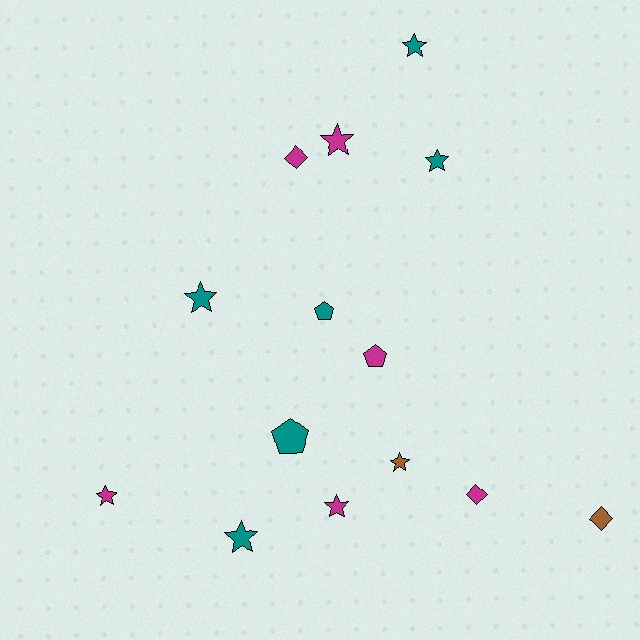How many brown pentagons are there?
There are no brown pentagons.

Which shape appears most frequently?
Star, with 8 objects.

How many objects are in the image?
There are 14 objects.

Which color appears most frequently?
Teal, with 6 objects.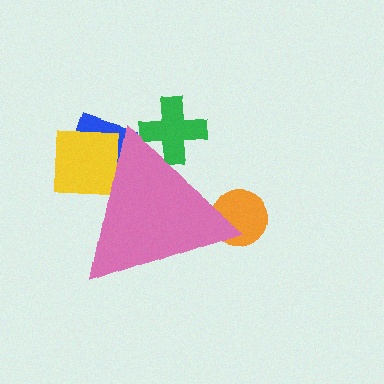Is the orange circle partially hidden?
Yes, the orange circle is partially hidden behind the pink triangle.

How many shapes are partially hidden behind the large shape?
4 shapes are partially hidden.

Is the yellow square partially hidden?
Yes, the yellow square is partially hidden behind the pink triangle.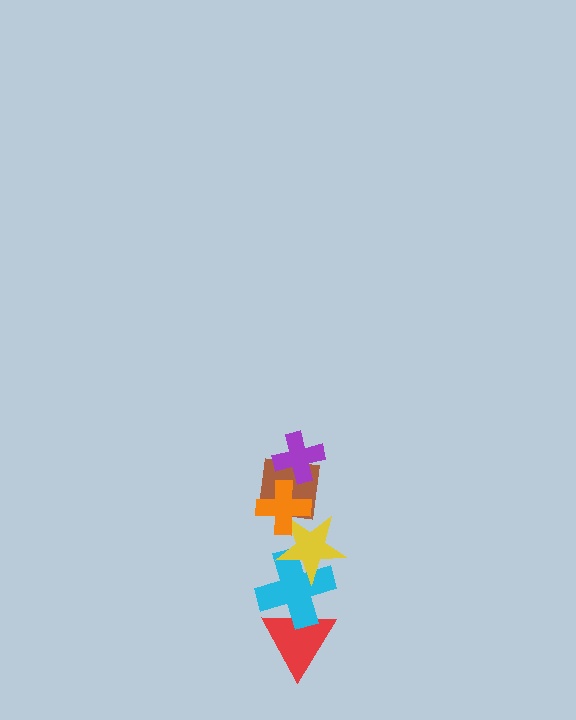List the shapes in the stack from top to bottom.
From top to bottom: the purple cross, the orange cross, the brown square, the yellow star, the cyan cross, the red triangle.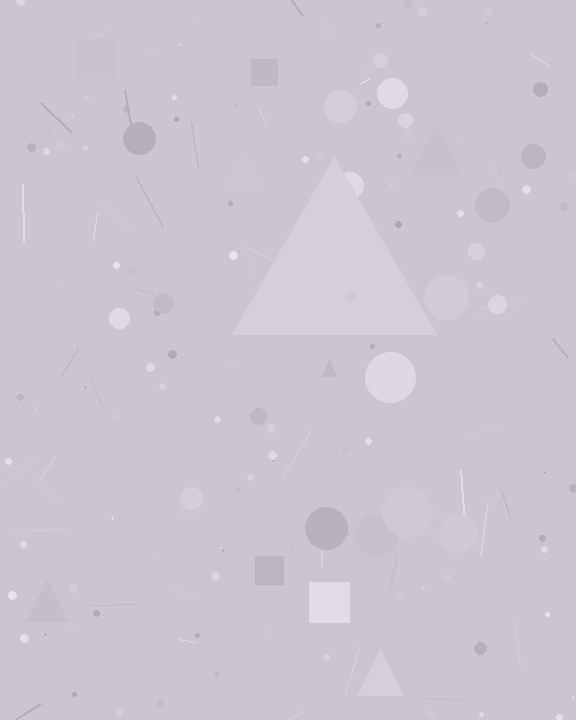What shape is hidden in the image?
A triangle is hidden in the image.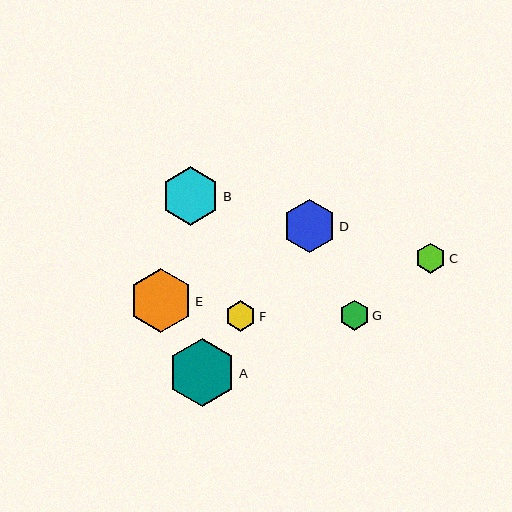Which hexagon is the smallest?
Hexagon G is the smallest with a size of approximately 30 pixels.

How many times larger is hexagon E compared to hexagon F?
Hexagon E is approximately 2.1 times the size of hexagon F.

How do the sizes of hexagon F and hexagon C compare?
Hexagon F and hexagon C are approximately the same size.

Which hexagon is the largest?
Hexagon A is the largest with a size of approximately 68 pixels.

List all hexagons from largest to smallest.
From largest to smallest: A, E, B, D, F, C, G.